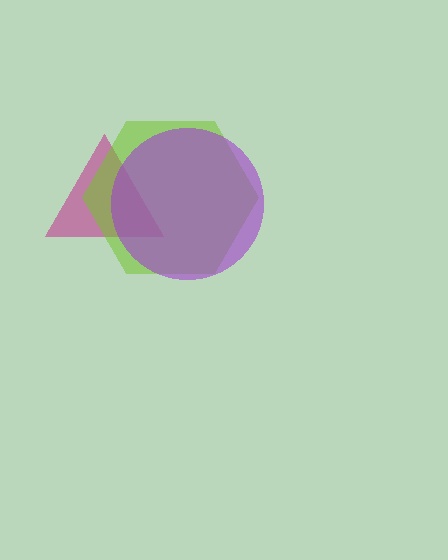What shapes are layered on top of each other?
The layered shapes are: a magenta triangle, a lime hexagon, a purple circle.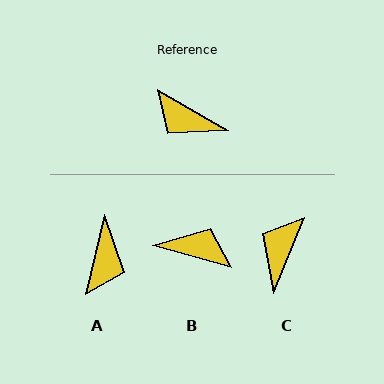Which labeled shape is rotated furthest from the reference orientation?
B, about 166 degrees away.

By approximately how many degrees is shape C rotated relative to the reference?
Approximately 82 degrees clockwise.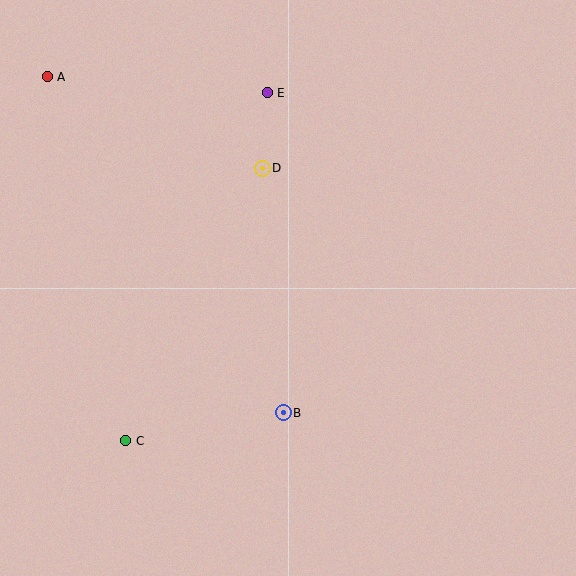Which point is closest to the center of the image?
Point D at (262, 168) is closest to the center.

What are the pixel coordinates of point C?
Point C is at (126, 441).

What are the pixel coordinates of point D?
Point D is at (262, 168).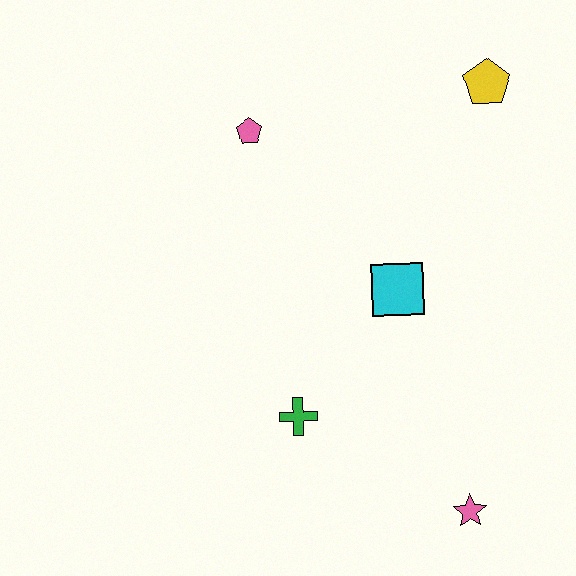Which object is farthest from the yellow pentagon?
The pink star is farthest from the yellow pentagon.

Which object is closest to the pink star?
The green cross is closest to the pink star.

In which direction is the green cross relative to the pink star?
The green cross is to the left of the pink star.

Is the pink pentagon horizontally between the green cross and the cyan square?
No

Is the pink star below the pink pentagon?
Yes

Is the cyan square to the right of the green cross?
Yes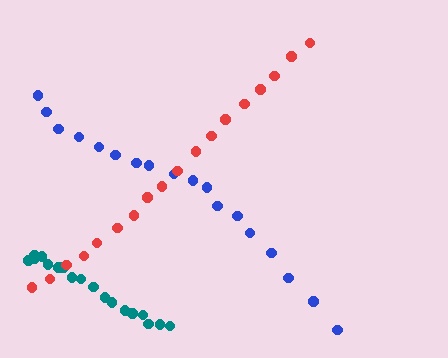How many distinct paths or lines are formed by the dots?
There are 3 distinct paths.